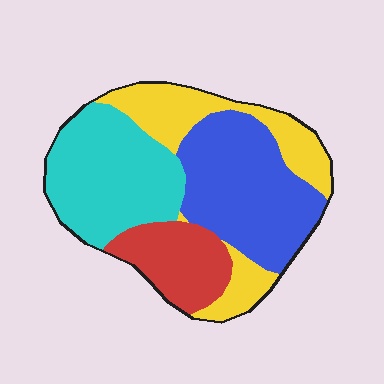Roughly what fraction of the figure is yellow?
Yellow covers around 25% of the figure.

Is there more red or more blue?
Blue.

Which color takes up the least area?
Red, at roughly 15%.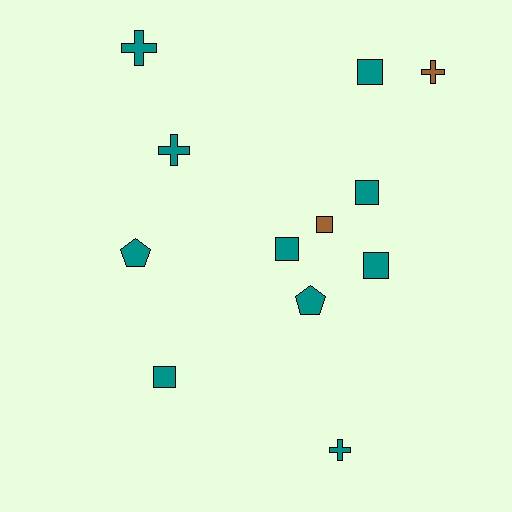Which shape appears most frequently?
Square, with 6 objects.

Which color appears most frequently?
Teal, with 10 objects.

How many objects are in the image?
There are 12 objects.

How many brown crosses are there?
There is 1 brown cross.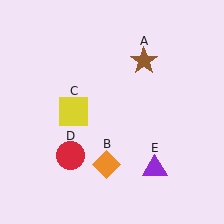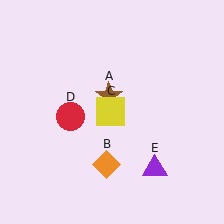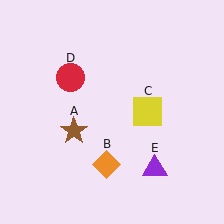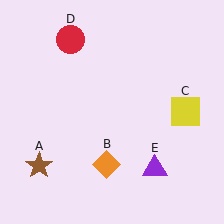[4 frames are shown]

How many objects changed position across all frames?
3 objects changed position: brown star (object A), yellow square (object C), red circle (object D).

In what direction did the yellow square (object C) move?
The yellow square (object C) moved right.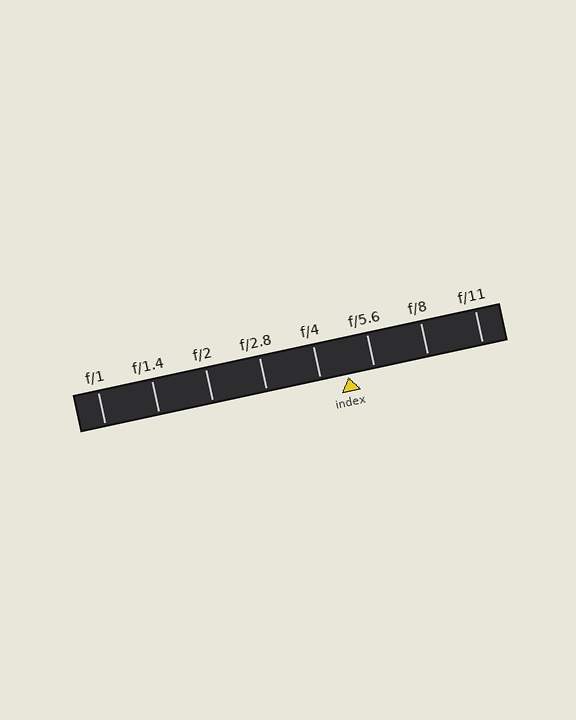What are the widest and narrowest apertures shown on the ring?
The widest aperture shown is f/1 and the narrowest is f/11.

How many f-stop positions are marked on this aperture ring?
There are 8 f-stop positions marked.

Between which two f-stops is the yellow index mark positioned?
The index mark is between f/4 and f/5.6.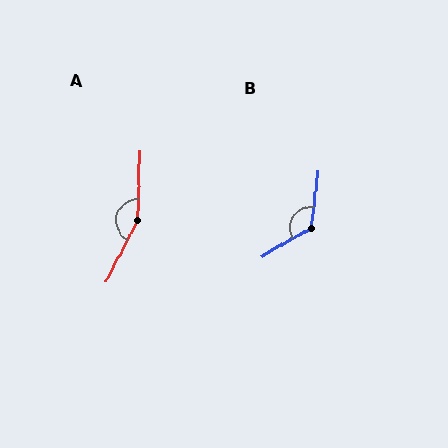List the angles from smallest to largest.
B (126°), A (155°).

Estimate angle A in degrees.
Approximately 155 degrees.